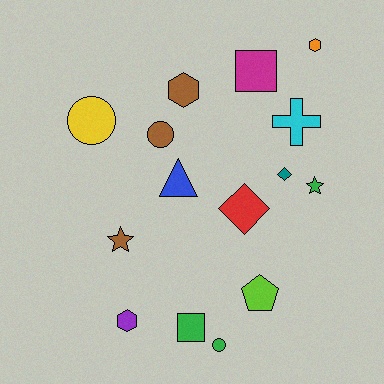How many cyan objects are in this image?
There is 1 cyan object.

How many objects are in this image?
There are 15 objects.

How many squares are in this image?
There are 2 squares.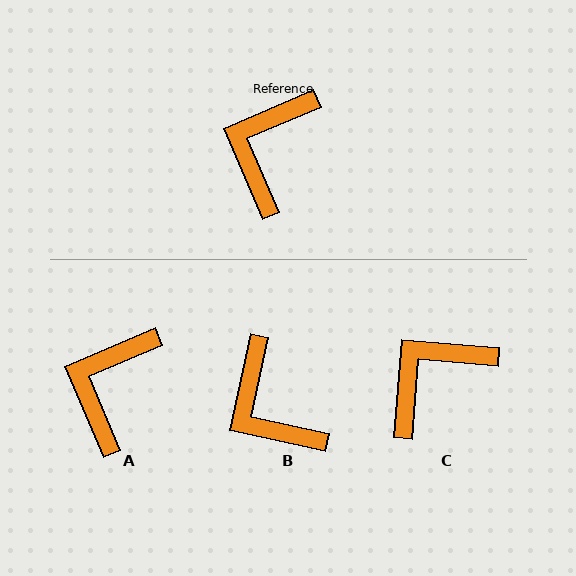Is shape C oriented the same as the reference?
No, it is off by about 28 degrees.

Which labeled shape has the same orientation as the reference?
A.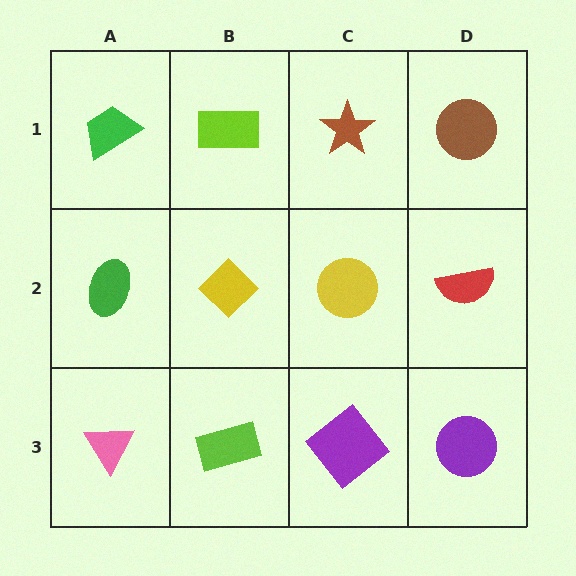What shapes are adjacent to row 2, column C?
A brown star (row 1, column C), a purple diamond (row 3, column C), a yellow diamond (row 2, column B), a red semicircle (row 2, column D).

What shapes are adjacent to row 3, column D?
A red semicircle (row 2, column D), a purple diamond (row 3, column C).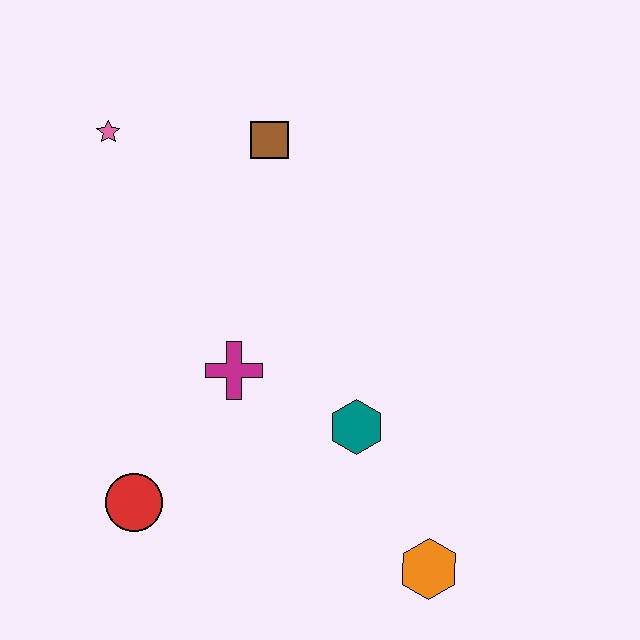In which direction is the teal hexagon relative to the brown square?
The teal hexagon is below the brown square.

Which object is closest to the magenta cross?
The teal hexagon is closest to the magenta cross.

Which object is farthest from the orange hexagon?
The pink star is farthest from the orange hexagon.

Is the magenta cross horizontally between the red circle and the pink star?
No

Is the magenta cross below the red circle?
No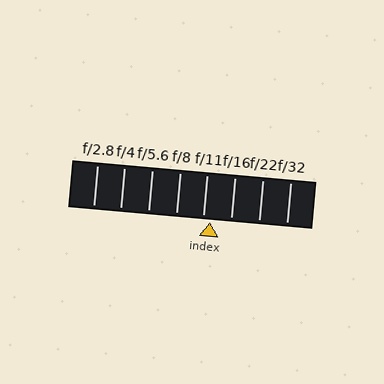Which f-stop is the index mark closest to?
The index mark is closest to f/11.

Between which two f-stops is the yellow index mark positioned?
The index mark is between f/11 and f/16.